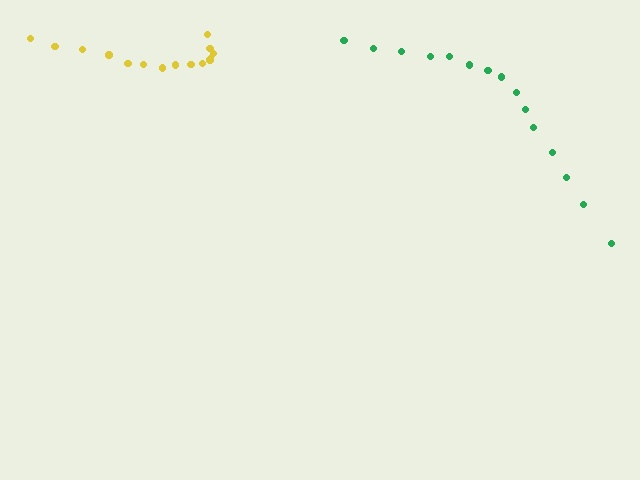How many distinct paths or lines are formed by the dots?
There are 2 distinct paths.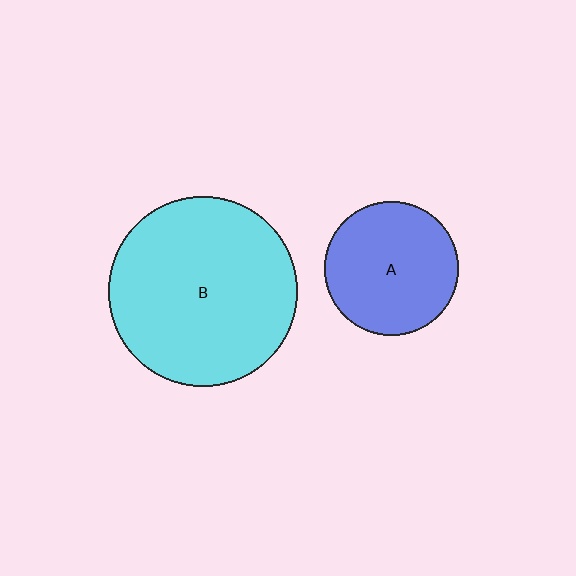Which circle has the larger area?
Circle B (cyan).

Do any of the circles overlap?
No, none of the circles overlap.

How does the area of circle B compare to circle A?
Approximately 2.0 times.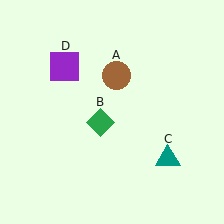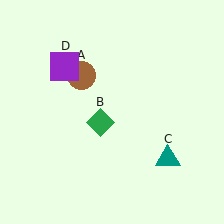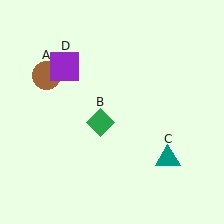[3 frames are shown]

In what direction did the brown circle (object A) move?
The brown circle (object A) moved left.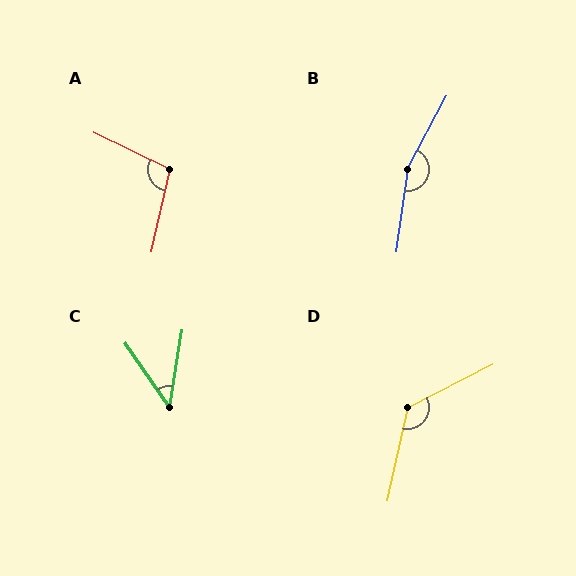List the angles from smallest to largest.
C (44°), A (103°), D (130°), B (160°).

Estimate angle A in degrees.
Approximately 103 degrees.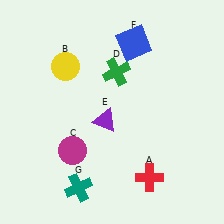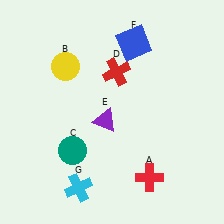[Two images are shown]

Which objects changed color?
C changed from magenta to teal. D changed from green to red. G changed from teal to cyan.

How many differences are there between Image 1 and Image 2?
There are 3 differences between the two images.